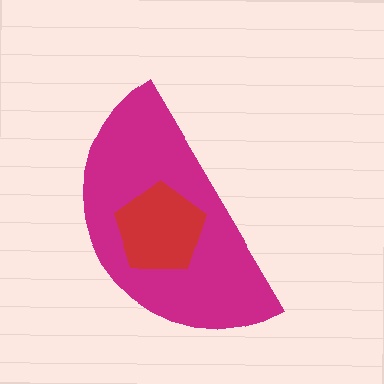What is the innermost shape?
The red pentagon.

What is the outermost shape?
The magenta semicircle.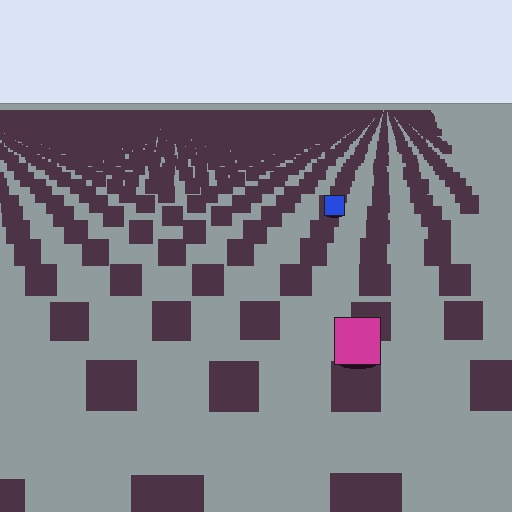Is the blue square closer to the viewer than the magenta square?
No. The magenta square is closer — you can tell from the texture gradient: the ground texture is coarser near it.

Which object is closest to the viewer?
The magenta square is closest. The texture marks near it are larger and more spread out.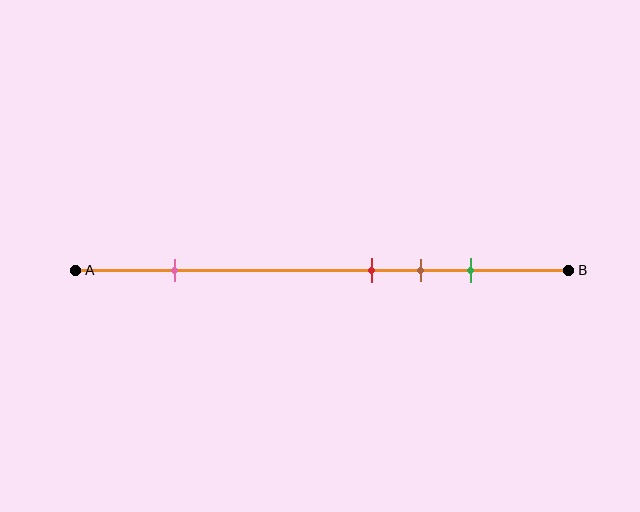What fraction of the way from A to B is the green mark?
The green mark is approximately 80% (0.8) of the way from A to B.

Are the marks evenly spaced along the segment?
No, the marks are not evenly spaced.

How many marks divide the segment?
There are 4 marks dividing the segment.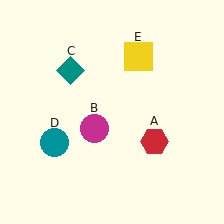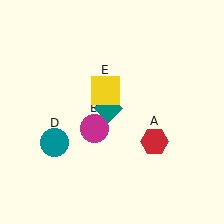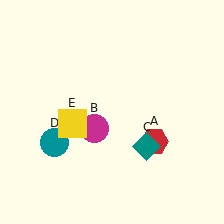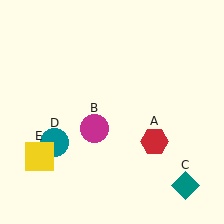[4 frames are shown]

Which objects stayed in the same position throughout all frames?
Red hexagon (object A) and magenta circle (object B) and teal circle (object D) remained stationary.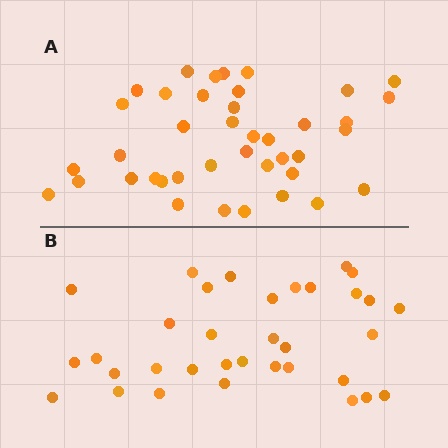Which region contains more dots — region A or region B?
Region A (the top region) has more dots.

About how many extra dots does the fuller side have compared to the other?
Region A has about 6 more dots than region B.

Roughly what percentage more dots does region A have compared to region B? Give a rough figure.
About 20% more.